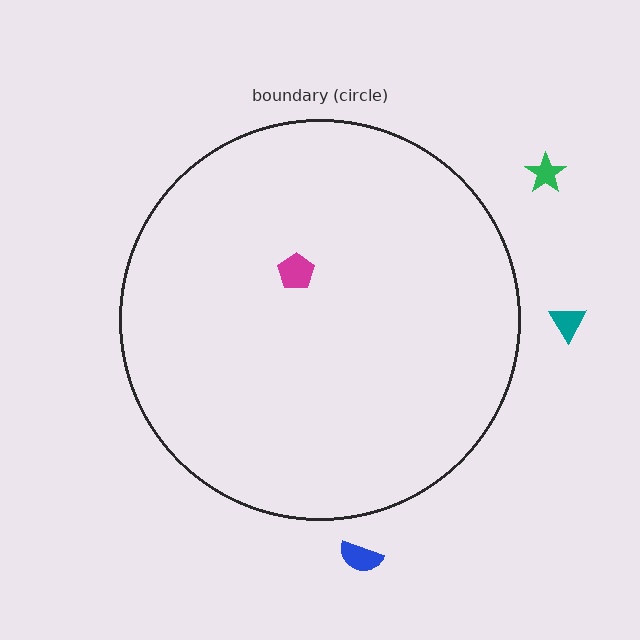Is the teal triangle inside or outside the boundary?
Outside.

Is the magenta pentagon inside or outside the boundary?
Inside.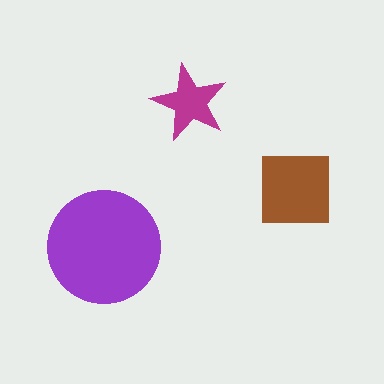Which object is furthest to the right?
The brown square is rightmost.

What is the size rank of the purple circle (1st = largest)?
1st.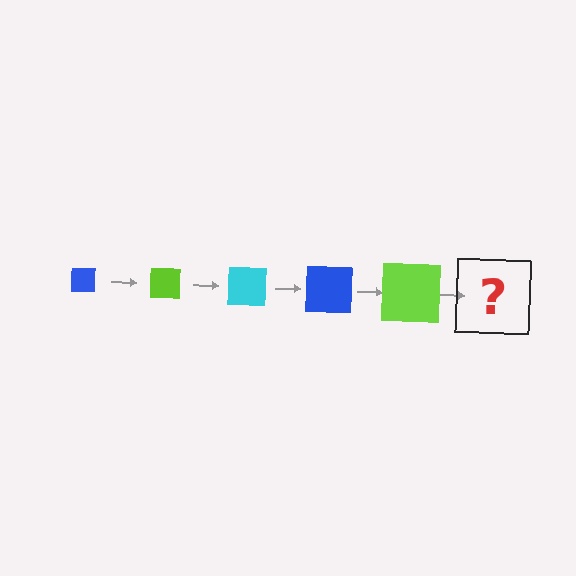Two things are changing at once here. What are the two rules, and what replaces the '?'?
The two rules are that the square grows larger each step and the color cycles through blue, lime, and cyan. The '?' should be a cyan square, larger than the previous one.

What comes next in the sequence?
The next element should be a cyan square, larger than the previous one.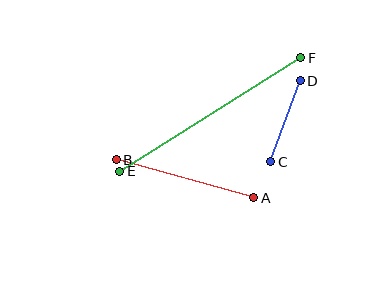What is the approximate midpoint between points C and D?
The midpoint is at approximately (286, 121) pixels.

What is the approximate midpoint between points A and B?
The midpoint is at approximately (185, 179) pixels.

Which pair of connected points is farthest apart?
Points E and F are farthest apart.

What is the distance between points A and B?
The distance is approximately 143 pixels.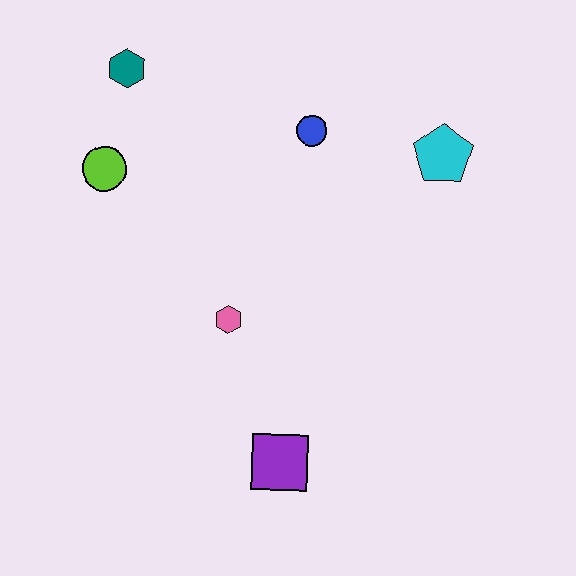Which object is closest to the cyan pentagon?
The blue circle is closest to the cyan pentagon.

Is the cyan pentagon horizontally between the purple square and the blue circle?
No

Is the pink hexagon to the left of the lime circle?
No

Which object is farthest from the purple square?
The teal hexagon is farthest from the purple square.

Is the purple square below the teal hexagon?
Yes